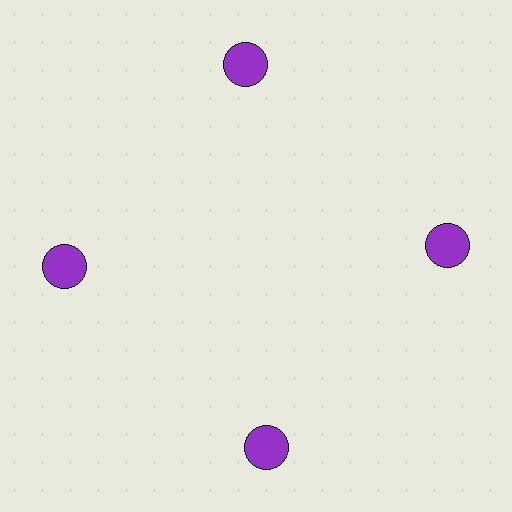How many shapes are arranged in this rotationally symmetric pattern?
There are 4 shapes, arranged in 4 groups of 1.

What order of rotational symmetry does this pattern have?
This pattern has 4-fold rotational symmetry.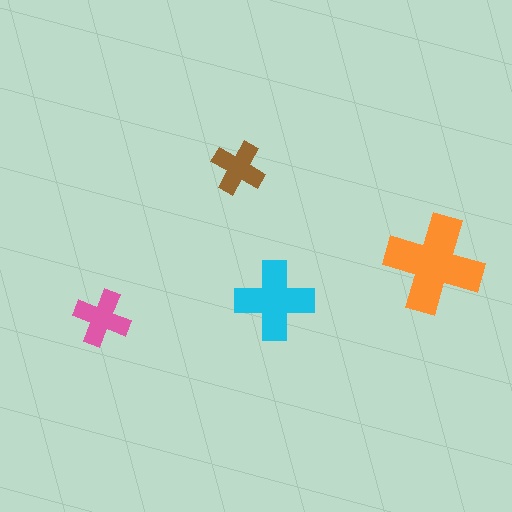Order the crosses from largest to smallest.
the orange one, the cyan one, the pink one, the brown one.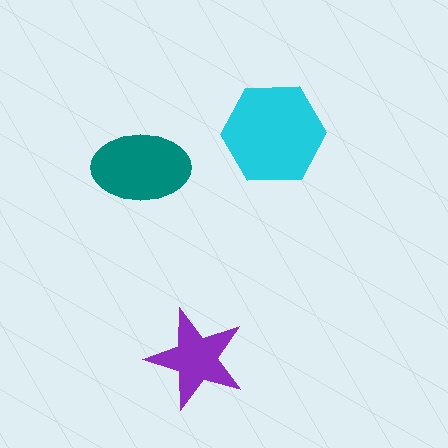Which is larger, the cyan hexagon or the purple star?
The cyan hexagon.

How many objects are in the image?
There are 3 objects in the image.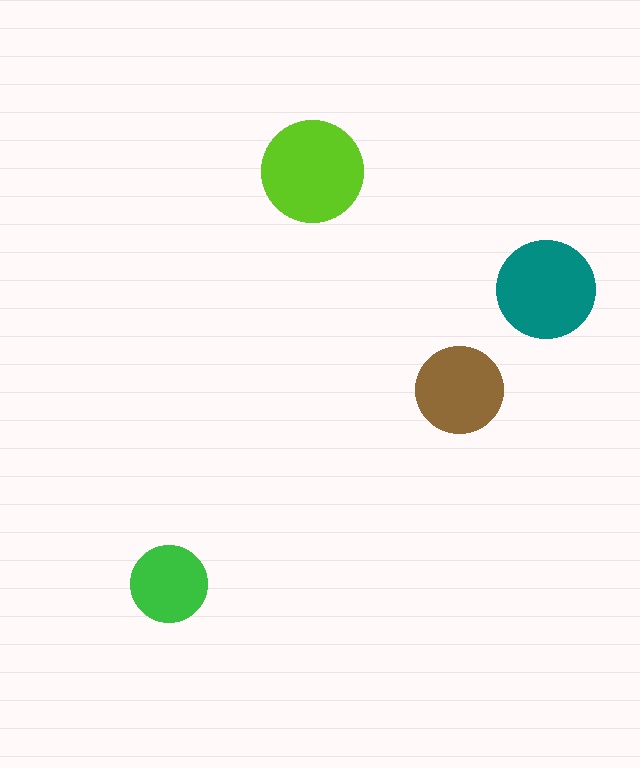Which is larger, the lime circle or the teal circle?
The lime one.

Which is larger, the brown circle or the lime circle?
The lime one.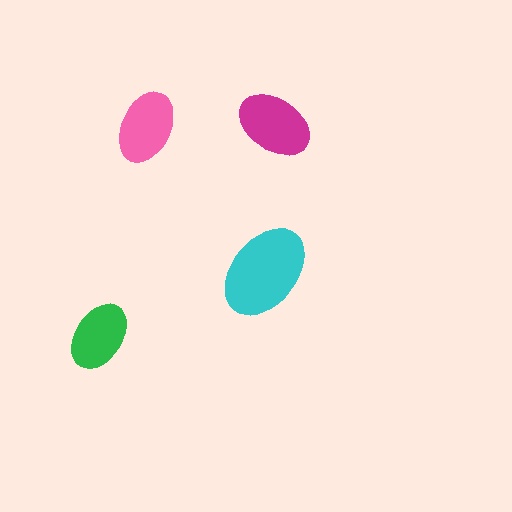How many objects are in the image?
There are 4 objects in the image.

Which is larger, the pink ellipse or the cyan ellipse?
The cyan one.